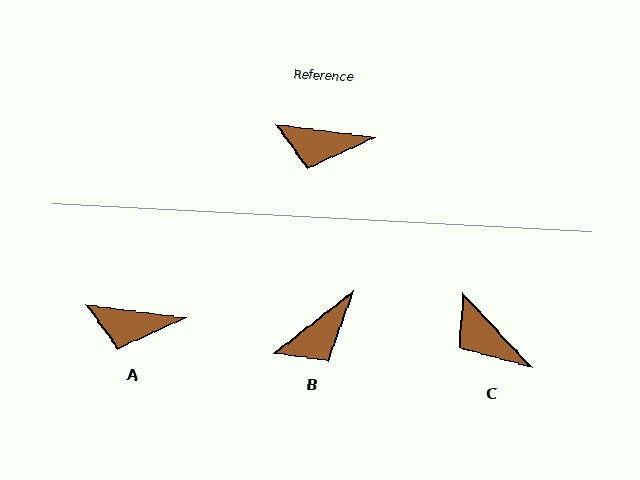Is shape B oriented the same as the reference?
No, it is off by about 46 degrees.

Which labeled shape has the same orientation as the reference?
A.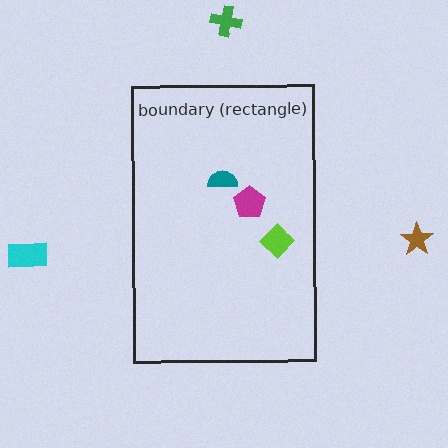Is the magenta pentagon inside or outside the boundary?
Inside.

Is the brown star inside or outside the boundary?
Outside.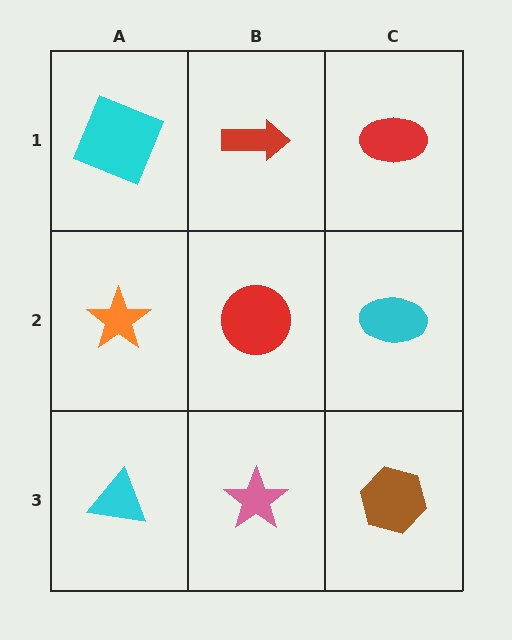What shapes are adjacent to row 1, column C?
A cyan ellipse (row 2, column C), a red arrow (row 1, column B).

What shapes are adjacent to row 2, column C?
A red ellipse (row 1, column C), a brown hexagon (row 3, column C), a red circle (row 2, column B).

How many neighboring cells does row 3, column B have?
3.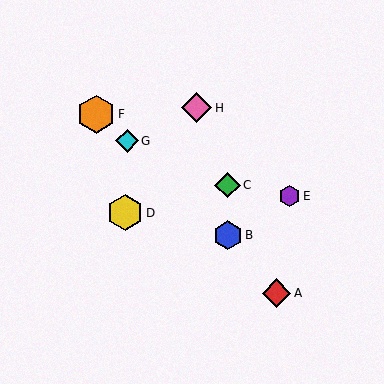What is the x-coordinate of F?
Object F is at x≈96.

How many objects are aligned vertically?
2 objects (B, C) are aligned vertically.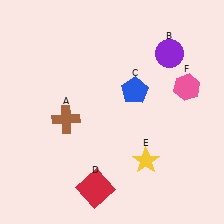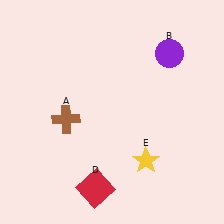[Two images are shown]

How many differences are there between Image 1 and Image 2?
There are 2 differences between the two images.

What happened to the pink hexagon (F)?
The pink hexagon (F) was removed in Image 2. It was in the top-right area of Image 1.